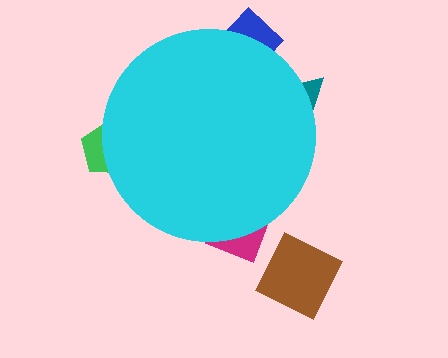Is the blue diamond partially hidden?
Yes, the blue diamond is partially hidden behind the cyan circle.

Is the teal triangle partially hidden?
Yes, the teal triangle is partially hidden behind the cyan circle.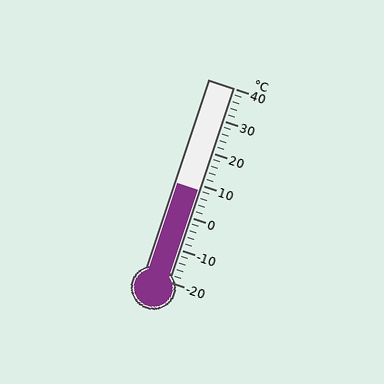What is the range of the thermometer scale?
The thermometer scale ranges from -20°C to 40°C.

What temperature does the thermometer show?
The thermometer shows approximately 8°C.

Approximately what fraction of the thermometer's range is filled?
The thermometer is filled to approximately 45% of its range.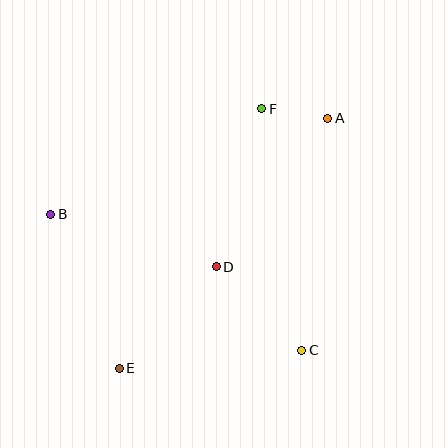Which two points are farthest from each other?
Points A and E are farthest from each other.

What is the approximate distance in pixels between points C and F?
The distance between C and F is approximately 244 pixels.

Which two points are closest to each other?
Points A and F are closest to each other.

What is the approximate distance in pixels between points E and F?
The distance between E and F is approximately 296 pixels.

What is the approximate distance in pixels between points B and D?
The distance between B and D is approximately 174 pixels.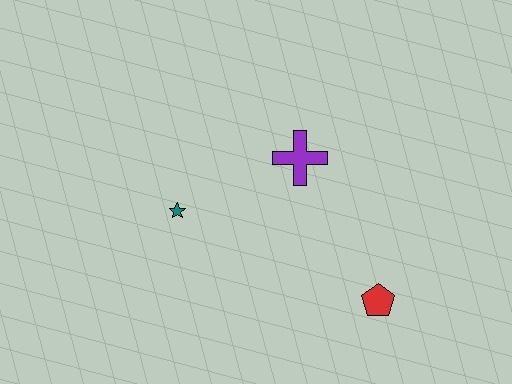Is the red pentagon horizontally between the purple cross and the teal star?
No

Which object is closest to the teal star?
The purple cross is closest to the teal star.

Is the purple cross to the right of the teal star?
Yes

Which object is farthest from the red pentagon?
The teal star is farthest from the red pentagon.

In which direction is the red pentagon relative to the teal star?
The red pentagon is to the right of the teal star.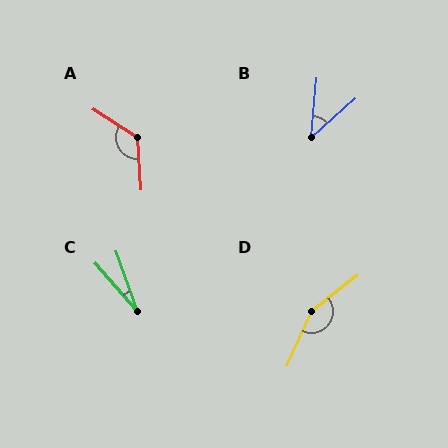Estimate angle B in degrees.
Approximately 43 degrees.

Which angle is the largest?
D, at approximately 153 degrees.